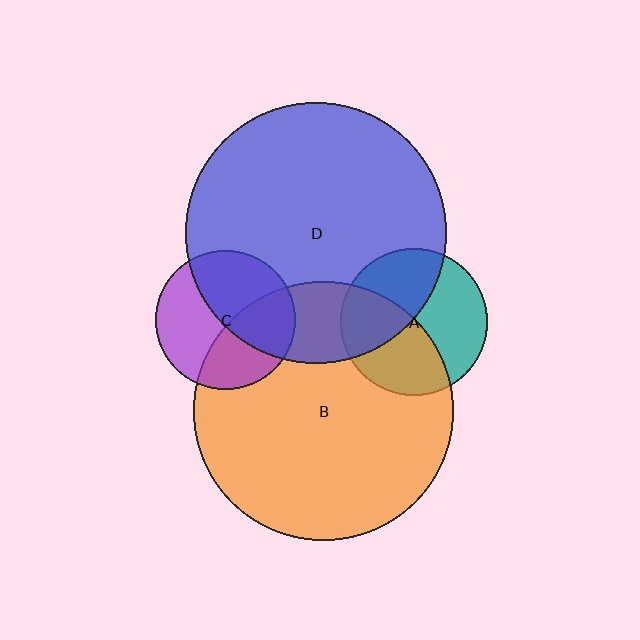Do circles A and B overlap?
Yes.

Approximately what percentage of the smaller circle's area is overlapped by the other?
Approximately 45%.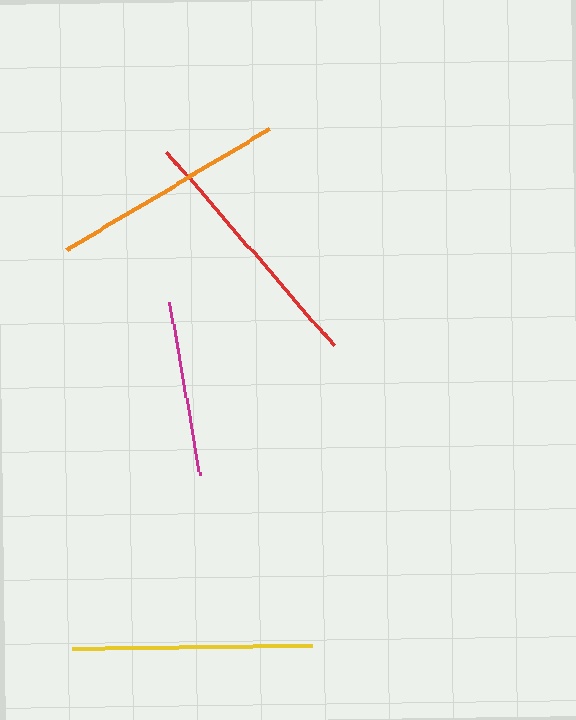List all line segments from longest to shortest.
From longest to shortest: red, yellow, orange, magenta.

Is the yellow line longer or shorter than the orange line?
The yellow line is longer than the orange line.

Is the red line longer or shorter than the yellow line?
The red line is longer than the yellow line.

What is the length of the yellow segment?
The yellow segment is approximately 239 pixels long.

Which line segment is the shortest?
The magenta line is the shortest at approximately 177 pixels.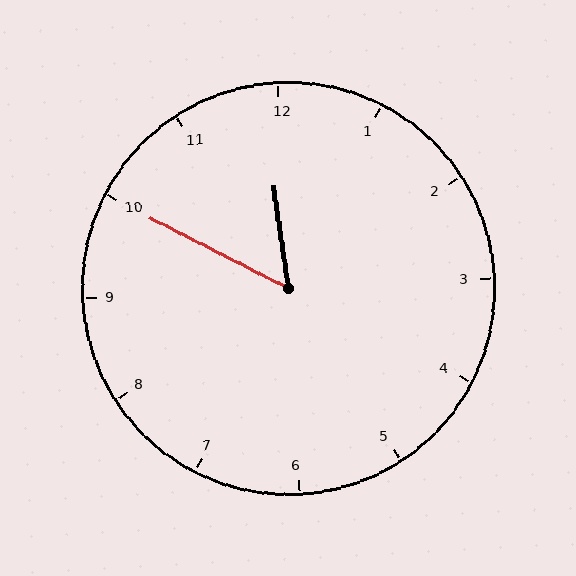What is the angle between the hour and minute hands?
Approximately 55 degrees.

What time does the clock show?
11:50.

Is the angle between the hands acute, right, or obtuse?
It is acute.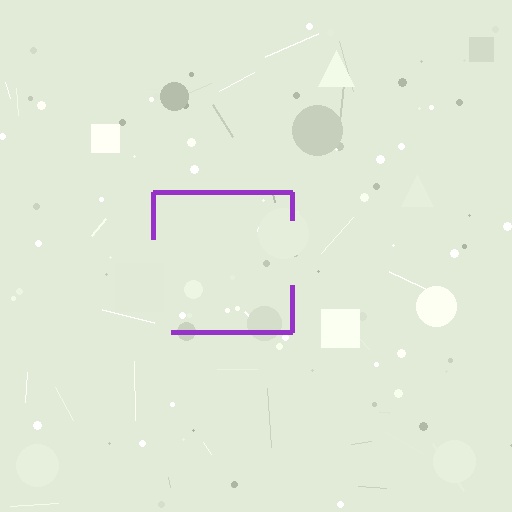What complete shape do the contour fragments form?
The contour fragments form a square.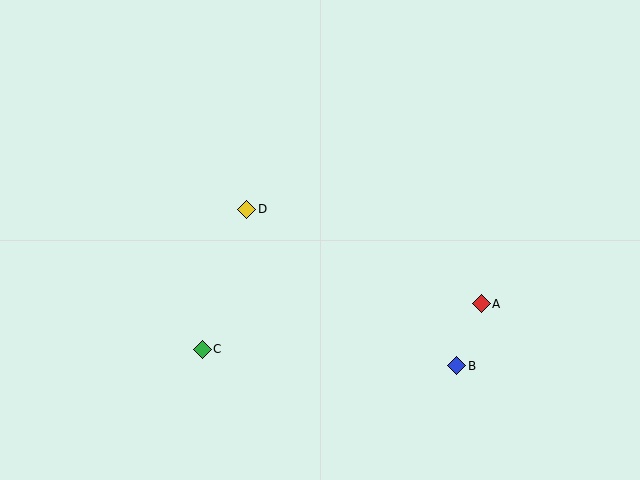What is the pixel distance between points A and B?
The distance between A and B is 67 pixels.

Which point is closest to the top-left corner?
Point D is closest to the top-left corner.